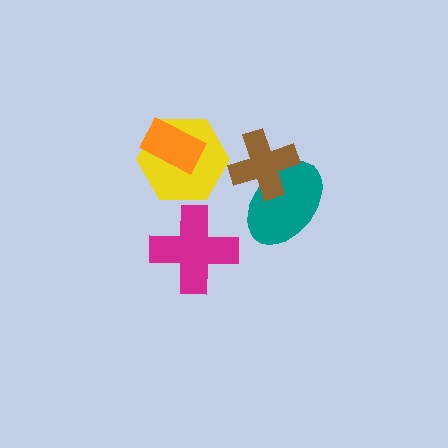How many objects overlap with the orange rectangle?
1 object overlaps with the orange rectangle.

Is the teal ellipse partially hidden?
Yes, it is partially covered by another shape.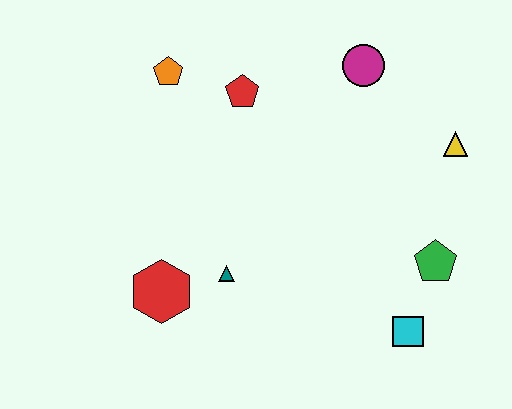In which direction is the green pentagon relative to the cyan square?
The green pentagon is above the cyan square.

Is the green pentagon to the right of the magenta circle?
Yes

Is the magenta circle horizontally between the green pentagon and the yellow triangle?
No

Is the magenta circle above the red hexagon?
Yes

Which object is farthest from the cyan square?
The orange pentagon is farthest from the cyan square.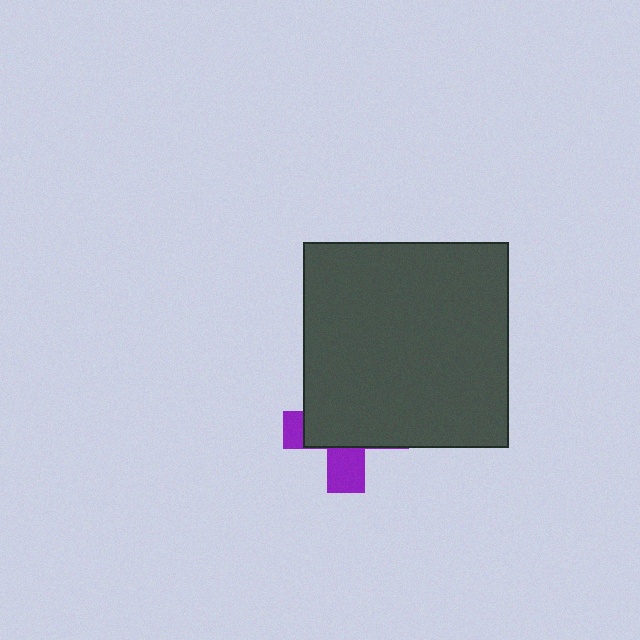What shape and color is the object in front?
The object in front is a dark gray square.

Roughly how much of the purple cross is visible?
A small part of it is visible (roughly 33%).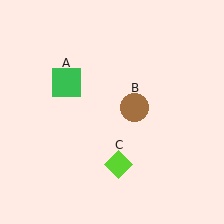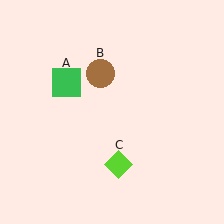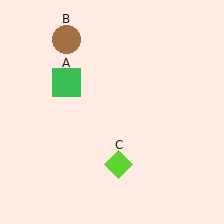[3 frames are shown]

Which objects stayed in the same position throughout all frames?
Green square (object A) and lime diamond (object C) remained stationary.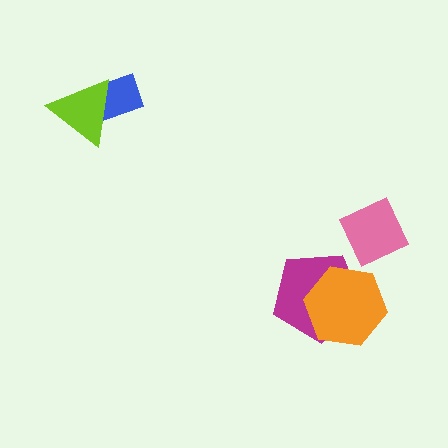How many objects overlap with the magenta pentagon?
1 object overlaps with the magenta pentagon.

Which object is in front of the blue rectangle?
The lime triangle is in front of the blue rectangle.